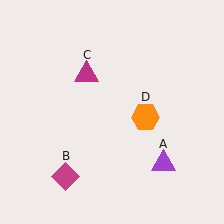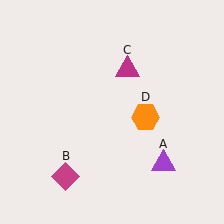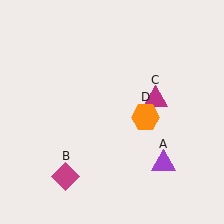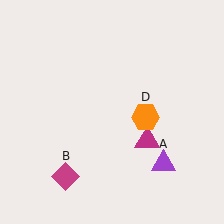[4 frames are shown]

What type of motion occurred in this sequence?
The magenta triangle (object C) rotated clockwise around the center of the scene.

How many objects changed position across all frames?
1 object changed position: magenta triangle (object C).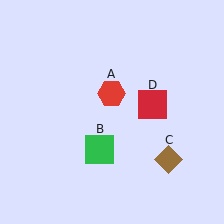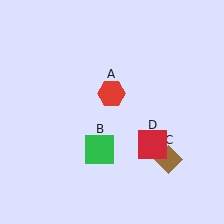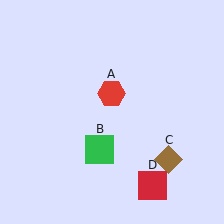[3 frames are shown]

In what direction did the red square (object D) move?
The red square (object D) moved down.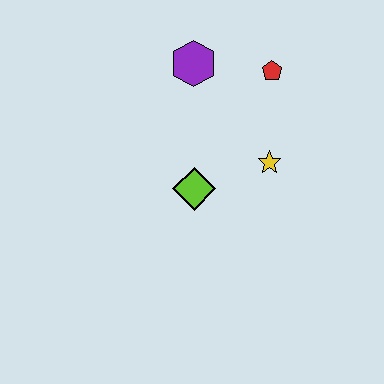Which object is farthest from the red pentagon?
The lime diamond is farthest from the red pentagon.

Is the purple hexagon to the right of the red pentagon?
No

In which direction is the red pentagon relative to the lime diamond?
The red pentagon is above the lime diamond.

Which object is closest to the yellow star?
The lime diamond is closest to the yellow star.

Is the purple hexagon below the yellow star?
No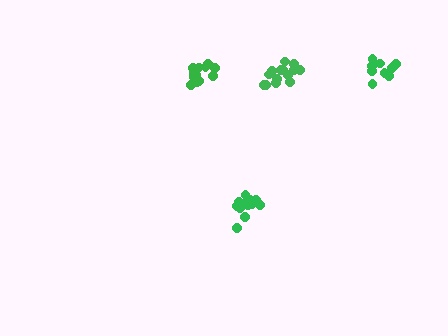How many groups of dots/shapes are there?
There are 4 groups.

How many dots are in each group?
Group 1: 14 dots, Group 2: 12 dots, Group 3: 10 dots, Group 4: 14 dots (50 total).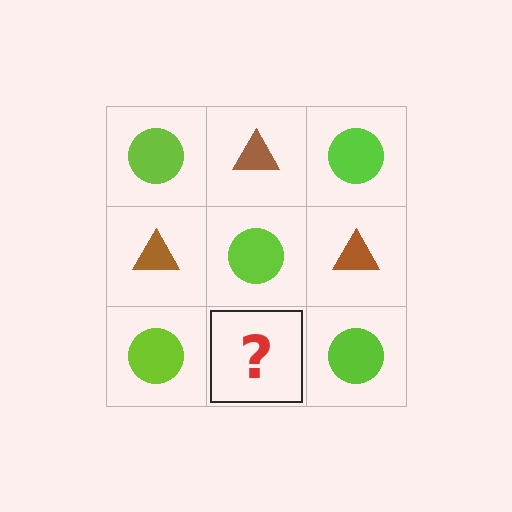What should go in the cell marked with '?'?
The missing cell should contain a brown triangle.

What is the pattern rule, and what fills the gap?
The rule is that it alternates lime circle and brown triangle in a checkerboard pattern. The gap should be filled with a brown triangle.